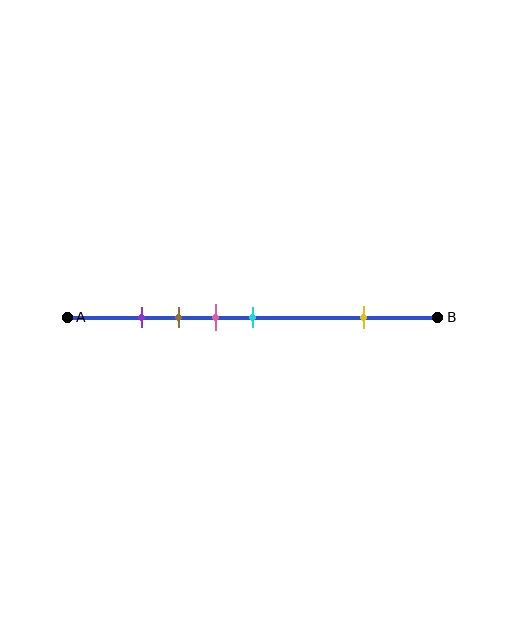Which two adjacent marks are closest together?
The purple and brown marks are the closest adjacent pair.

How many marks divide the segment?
There are 5 marks dividing the segment.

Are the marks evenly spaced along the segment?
No, the marks are not evenly spaced.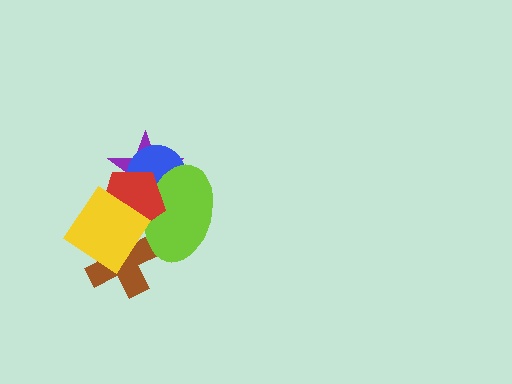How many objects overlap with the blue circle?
3 objects overlap with the blue circle.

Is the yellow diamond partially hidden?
No, no other shape covers it.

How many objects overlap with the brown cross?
3 objects overlap with the brown cross.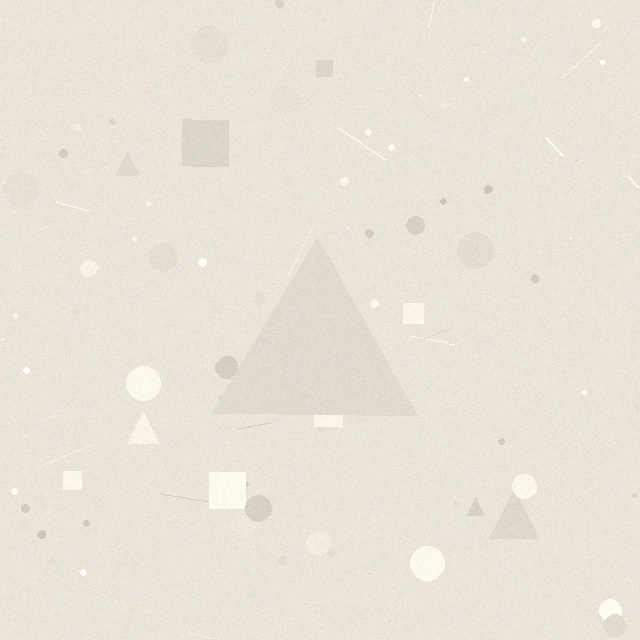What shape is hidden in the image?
A triangle is hidden in the image.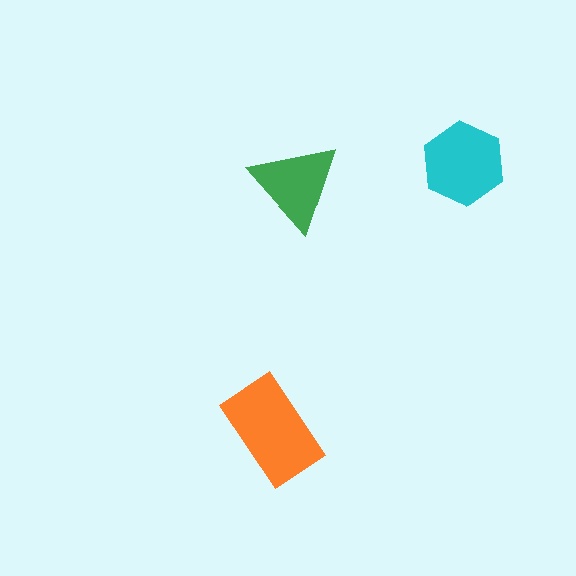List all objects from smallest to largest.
The green triangle, the cyan hexagon, the orange rectangle.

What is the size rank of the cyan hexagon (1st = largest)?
2nd.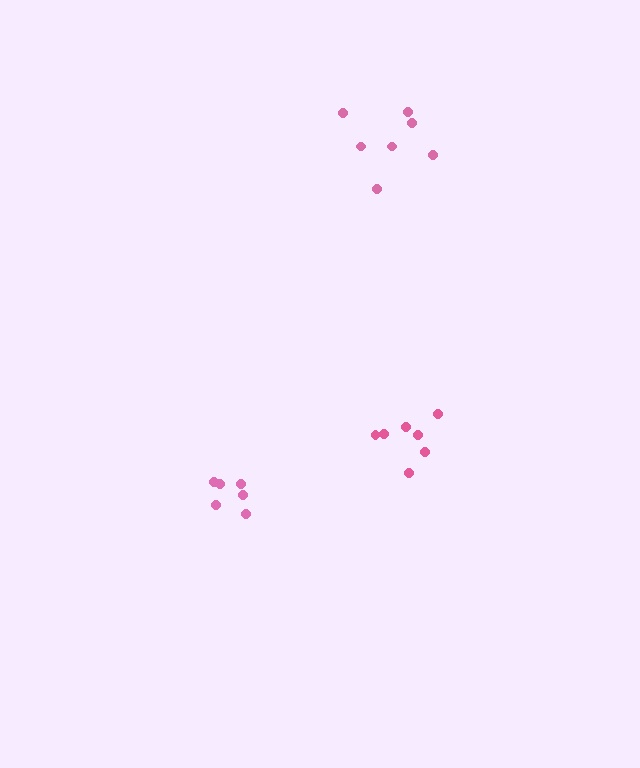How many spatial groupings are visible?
There are 3 spatial groupings.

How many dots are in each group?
Group 1: 6 dots, Group 2: 7 dots, Group 3: 7 dots (20 total).